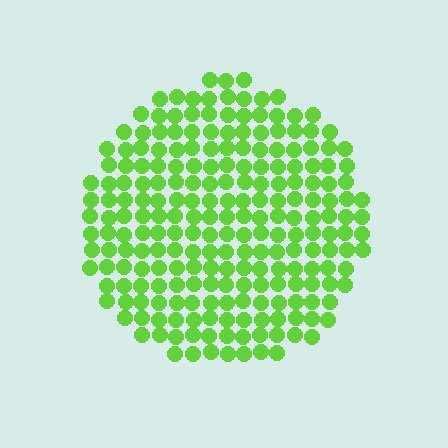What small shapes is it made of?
It is made of small circles.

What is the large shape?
The large shape is a circle.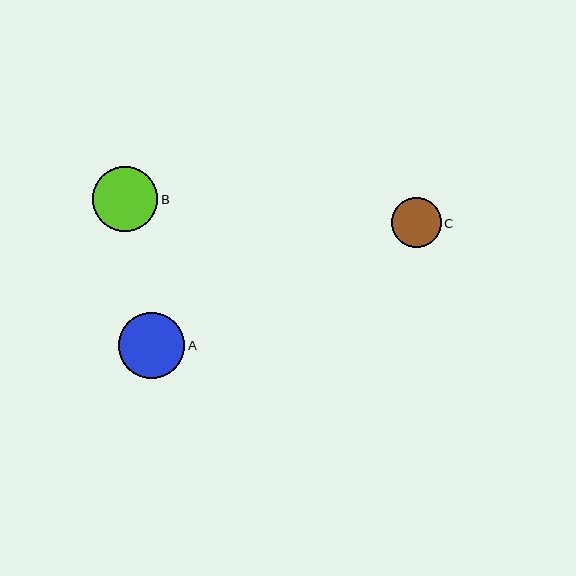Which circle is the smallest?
Circle C is the smallest with a size of approximately 50 pixels.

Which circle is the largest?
Circle A is the largest with a size of approximately 66 pixels.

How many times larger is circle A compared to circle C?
Circle A is approximately 1.3 times the size of circle C.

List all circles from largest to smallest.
From largest to smallest: A, B, C.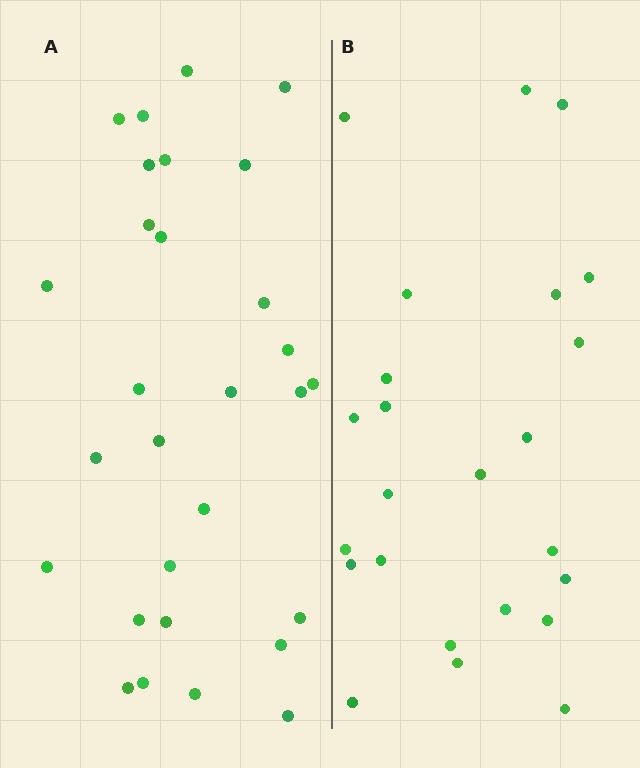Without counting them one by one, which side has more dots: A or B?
Region A (the left region) has more dots.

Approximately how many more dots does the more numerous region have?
Region A has about 5 more dots than region B.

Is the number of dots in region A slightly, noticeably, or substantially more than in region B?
Region A has only slightly more — the two regions are fairly close. The ratio is roughly 1.2 to 1.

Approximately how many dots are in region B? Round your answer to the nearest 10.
About 20 dots. (The exact count is 24, which rounds to 20.)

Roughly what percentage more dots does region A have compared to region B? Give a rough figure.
About 20% more.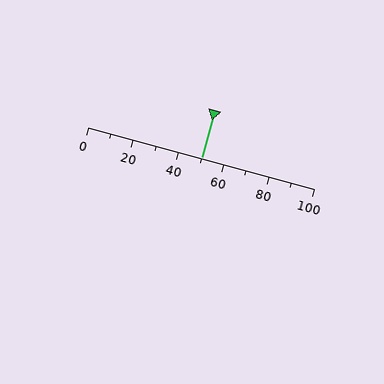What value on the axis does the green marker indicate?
The marker indicates approximately 50.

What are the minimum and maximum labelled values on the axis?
The axis runs from 0 to 100.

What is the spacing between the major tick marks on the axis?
The major ticks are spaced 20 apart.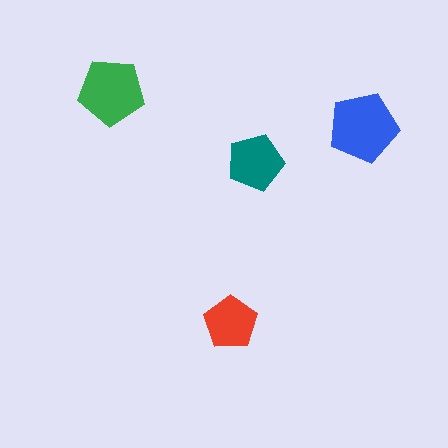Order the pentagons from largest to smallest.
the blue one, the green one, the teal one, the red one.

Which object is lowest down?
The red pentagon is bottommost.